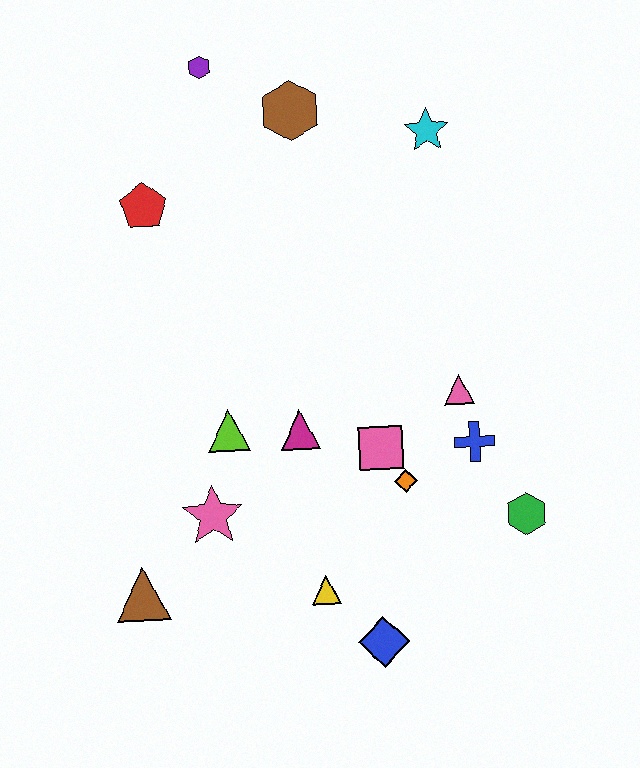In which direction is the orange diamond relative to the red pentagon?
The orange diamond is below the red pentagon.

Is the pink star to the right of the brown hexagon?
No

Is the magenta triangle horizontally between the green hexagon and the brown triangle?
Yes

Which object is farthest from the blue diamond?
The purple hexagon is farthest from the blue diamond.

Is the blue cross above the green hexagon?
Yes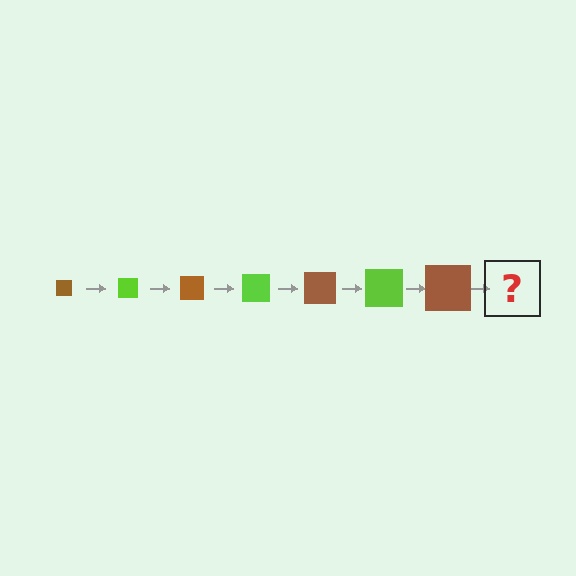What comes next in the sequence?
The next element should be a lime square, larger than the previous one.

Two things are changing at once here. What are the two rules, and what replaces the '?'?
The two rules are that the square grows larger each step and the color cycles through brown and lime. The '?' should be a lime square, larger than the previous one.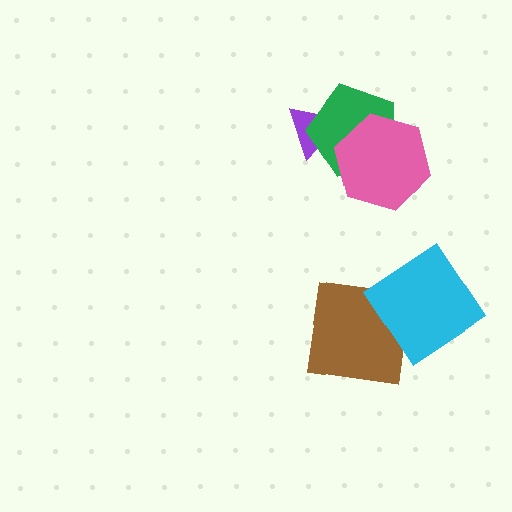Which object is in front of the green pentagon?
The pink hexagon is in front of the green pentagon.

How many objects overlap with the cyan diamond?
1 object overlaps with the cyan diamond.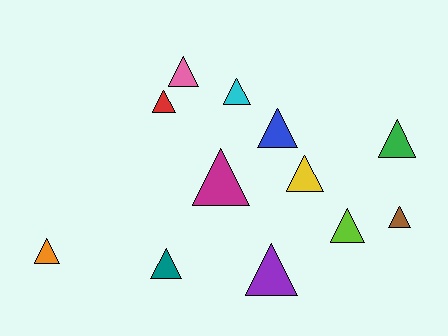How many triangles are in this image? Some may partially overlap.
There are 12 triangles.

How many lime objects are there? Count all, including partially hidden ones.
There is 1 lime object.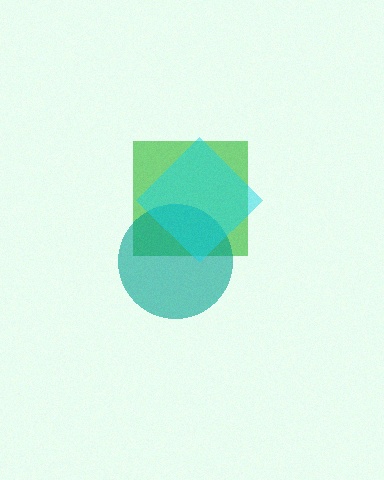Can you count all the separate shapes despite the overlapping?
Yes, there are 3 separate shapes.